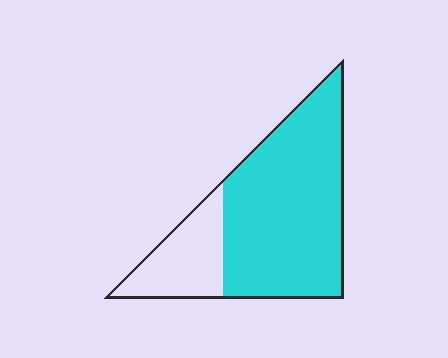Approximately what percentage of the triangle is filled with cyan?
Approximately 75%.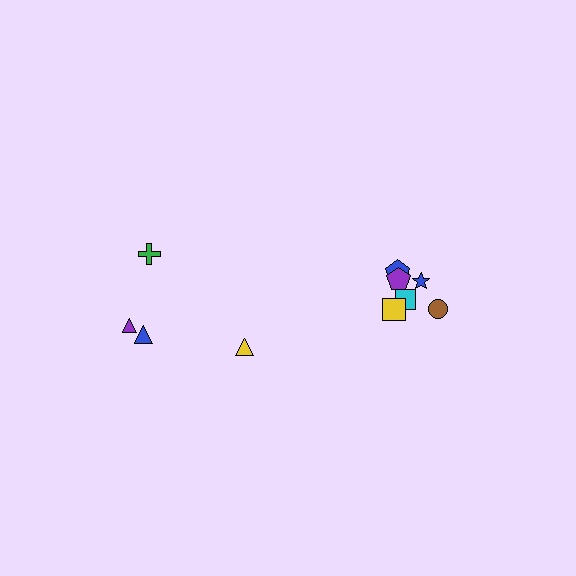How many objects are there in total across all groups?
There are 10 objects.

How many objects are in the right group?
There are 6 objects.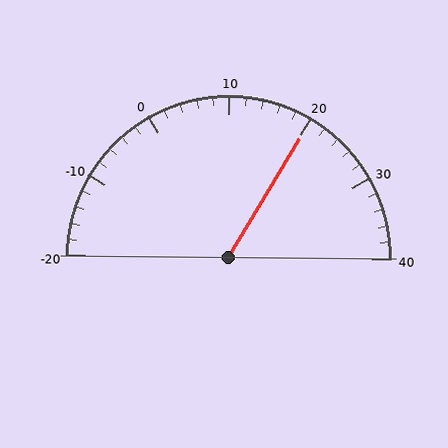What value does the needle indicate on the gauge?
The needle indicates approximately 20.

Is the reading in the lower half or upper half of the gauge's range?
The reading is in the upper half of the range (-20 to 40).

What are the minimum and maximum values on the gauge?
The gauge ranges from -20 to 40.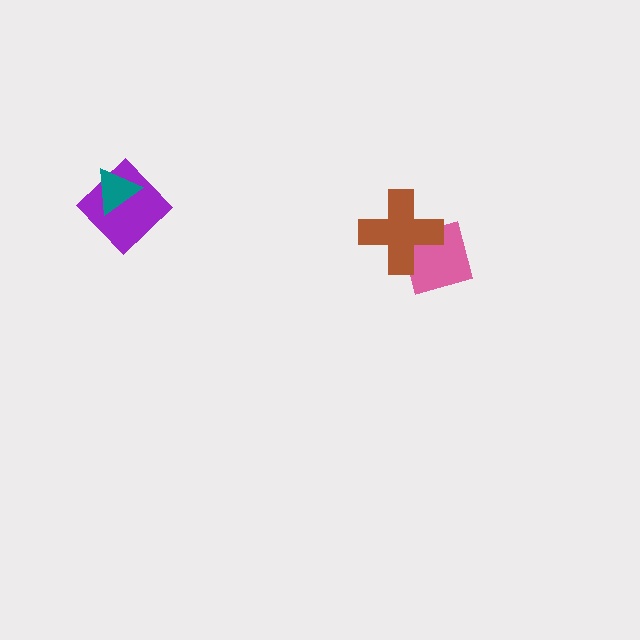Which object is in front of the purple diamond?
The teal triangle is in front of the purple diamond.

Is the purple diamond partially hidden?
Yes, it is partially covered by another shape.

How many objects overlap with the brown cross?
1 object overlaps with the brown cross.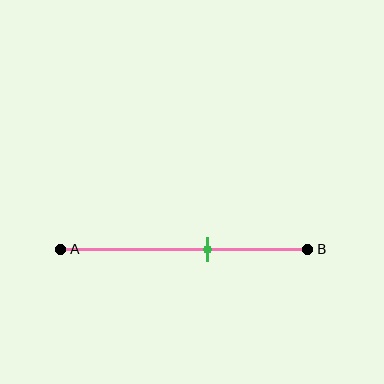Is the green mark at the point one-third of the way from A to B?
No, the mark is at about 60% from A, not at the 33% one-third point.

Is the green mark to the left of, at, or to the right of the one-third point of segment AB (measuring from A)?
The green mark is to the right of the one-third point of segment AB.